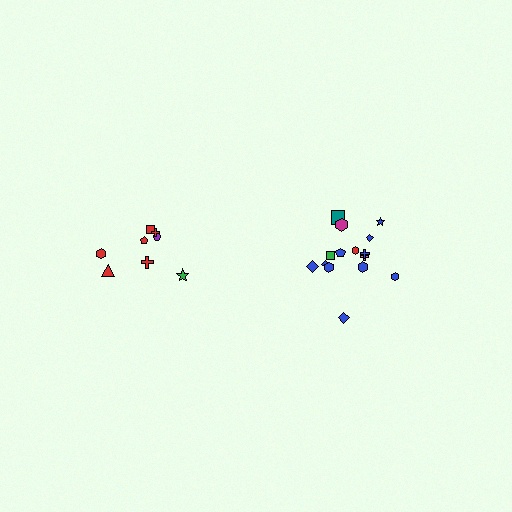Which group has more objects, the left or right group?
The right group.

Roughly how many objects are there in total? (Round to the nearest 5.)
Roughly 25 objects in total.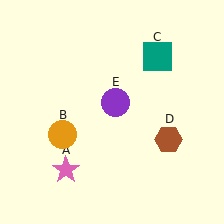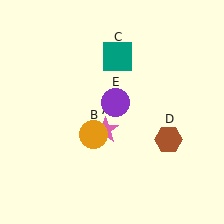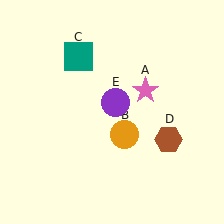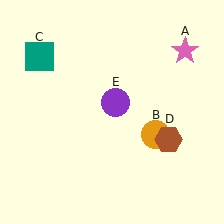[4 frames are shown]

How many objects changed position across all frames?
3 objects changed position: pink star (object A), orange circle (object B), teal square (object C).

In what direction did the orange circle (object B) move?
The orange circle (object B) moved right.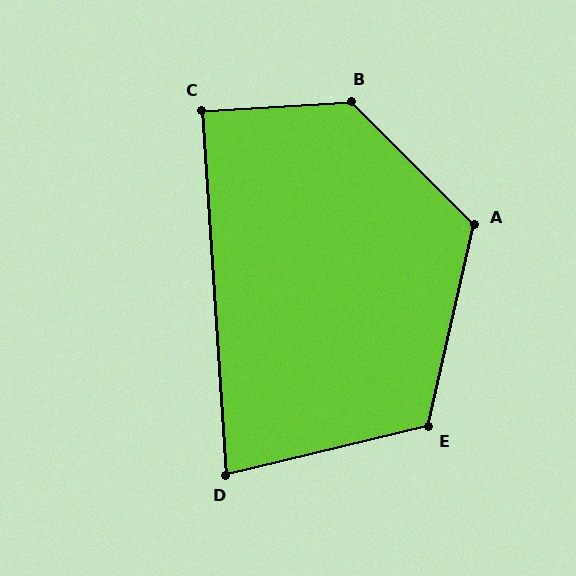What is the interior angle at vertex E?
Approximately 116 degrees (obtuse).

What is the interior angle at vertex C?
Approximately 90 degrees (approximately right).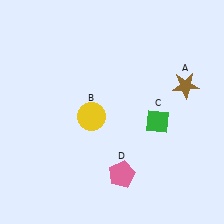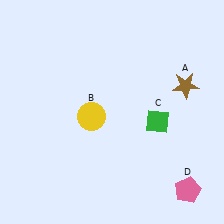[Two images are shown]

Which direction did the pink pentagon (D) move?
The pink pentagon (D) moved right.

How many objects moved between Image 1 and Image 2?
1 object moved between the two images.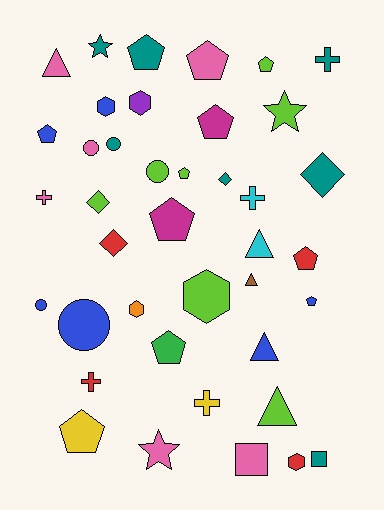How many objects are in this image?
There are 40 objects.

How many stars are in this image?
There are 3 stars.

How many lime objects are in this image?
There are 7 lime objects.